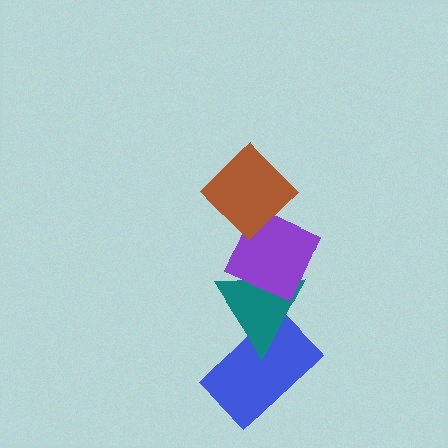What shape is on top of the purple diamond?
The brown diamond is on top of the purple diamond.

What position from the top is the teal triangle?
The teal triangle is 3rd from the top.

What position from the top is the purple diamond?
The purple diamond is 2nd from the top.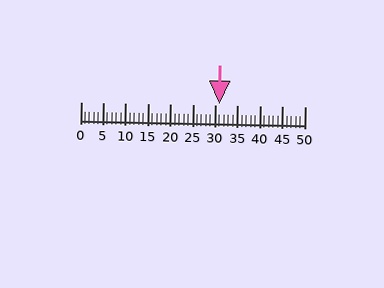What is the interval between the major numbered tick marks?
The major tick marks are spaced 5 units apart.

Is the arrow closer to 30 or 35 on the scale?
The arrow is closer to 30.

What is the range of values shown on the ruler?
The ruler shows values from 0 to 50.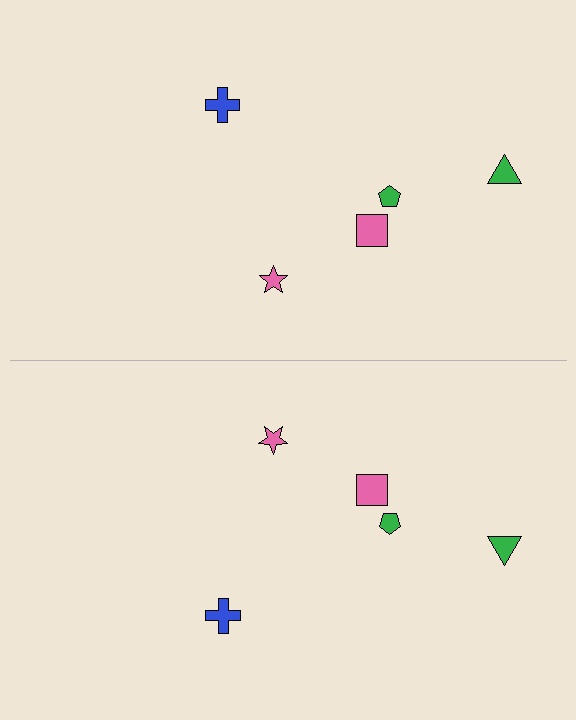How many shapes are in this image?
There are 10 shapes in this image.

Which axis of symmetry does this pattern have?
The pattern has a horizontal axis of symmetry running through the center of the image.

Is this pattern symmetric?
Yes, this pattern has bilateral (reflection) symmetry.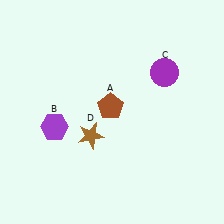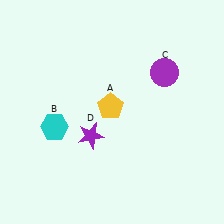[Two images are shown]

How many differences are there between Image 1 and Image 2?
There are 3 differences between the two images.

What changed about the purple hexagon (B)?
In Image 1, B is purple. In Image 2, it changed to cyan.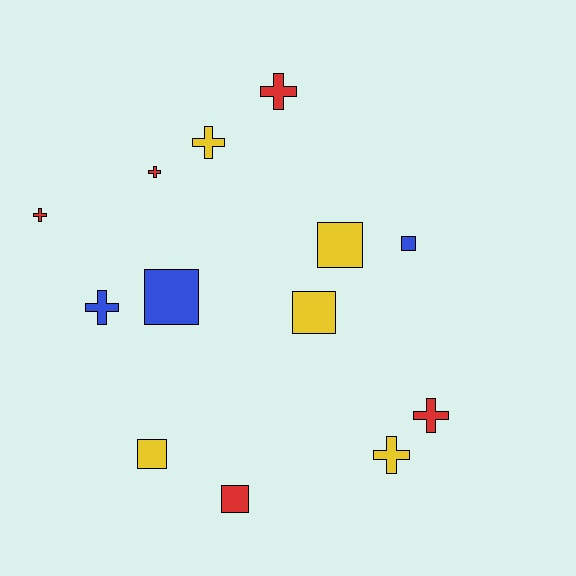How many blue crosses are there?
There is 1 blue cross.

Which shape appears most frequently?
Cross, with 7 objects.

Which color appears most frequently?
Red, with 5 objects.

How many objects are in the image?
There are 13 objects.